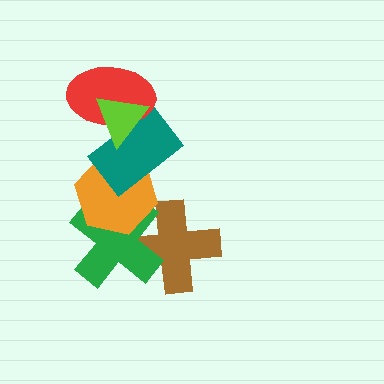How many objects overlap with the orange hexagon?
3 objects overlap with the orange hexagon.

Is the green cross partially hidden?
Yes, it is partially covered by another shape.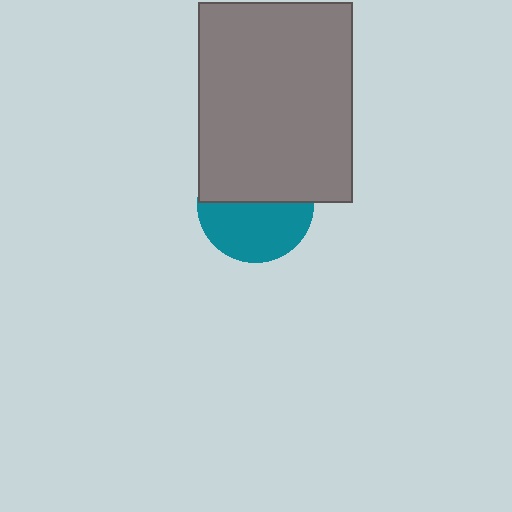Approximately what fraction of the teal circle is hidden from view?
Roughly 49% of the teal circle is hidden behind the gray rectangle.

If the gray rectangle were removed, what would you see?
You would see the complete teal circle.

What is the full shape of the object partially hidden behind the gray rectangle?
The partially hidden object is a teal circle.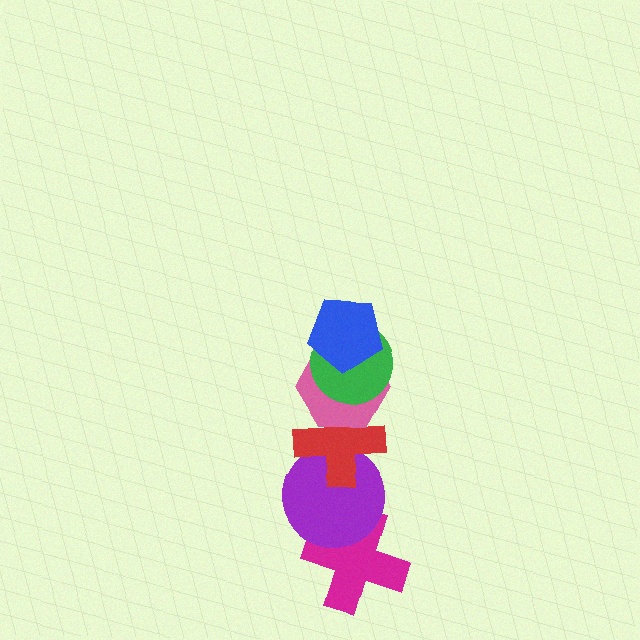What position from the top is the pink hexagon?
The pink hexagon is 3rd from the top.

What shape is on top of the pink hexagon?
The green circle is on top of the pink hexagon.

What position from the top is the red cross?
The red cross is 4th from the top.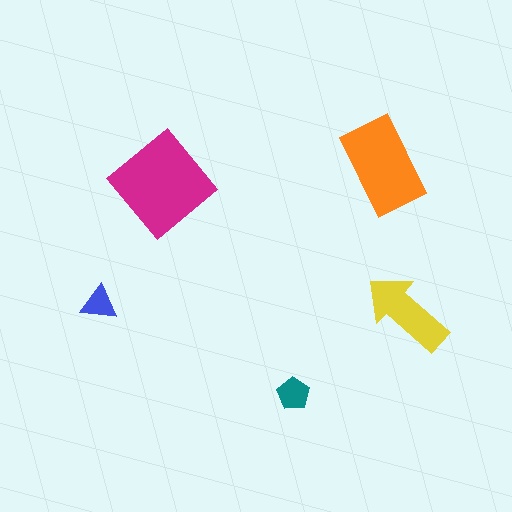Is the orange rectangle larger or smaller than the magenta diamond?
Smaller.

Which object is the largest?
The magenta diamond.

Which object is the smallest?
The blue triangle.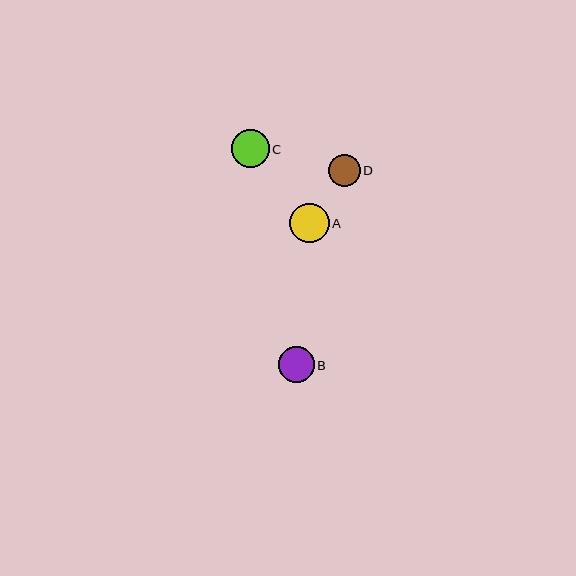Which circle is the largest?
Circle A is the largest with a size of approximately 39 pixels.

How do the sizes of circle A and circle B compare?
Circle A and circle B are approximately the same size.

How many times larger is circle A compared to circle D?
Circle A is approximately 1.2 times the size of circle D.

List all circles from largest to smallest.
From largest to smallest: A, C, B, D.